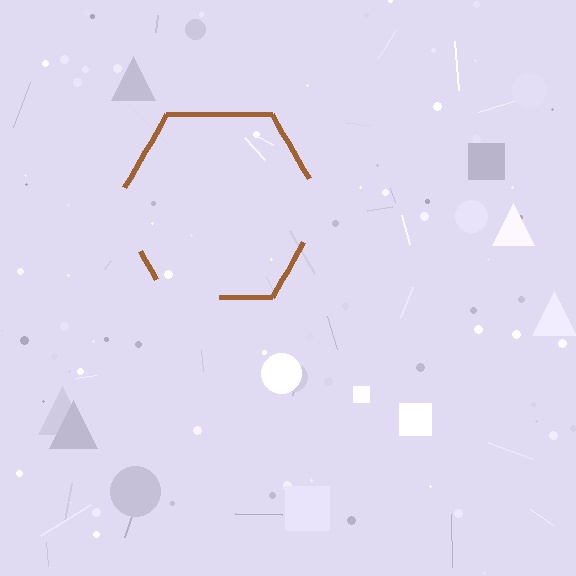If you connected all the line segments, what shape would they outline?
They would outline a hexagon.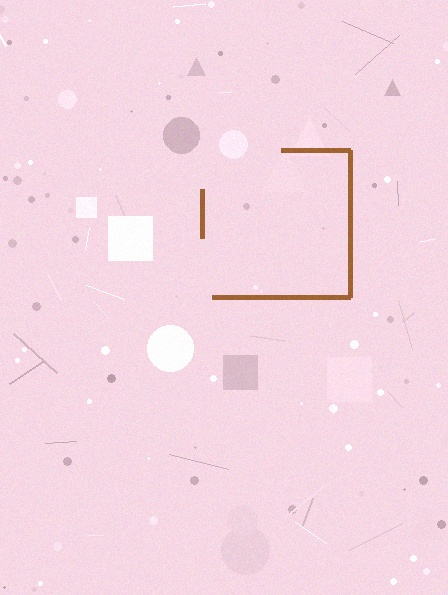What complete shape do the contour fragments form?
The contour fragments form a square.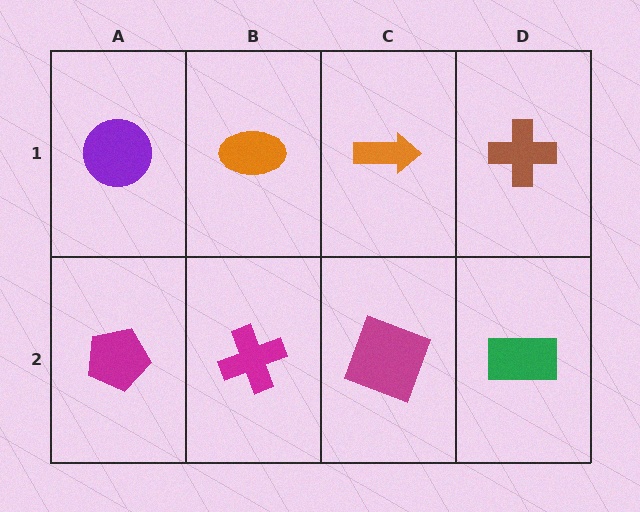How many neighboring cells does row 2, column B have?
3.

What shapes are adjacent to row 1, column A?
A magenta pentagon (row 2, column A), an orange ellipse (row 1, column B).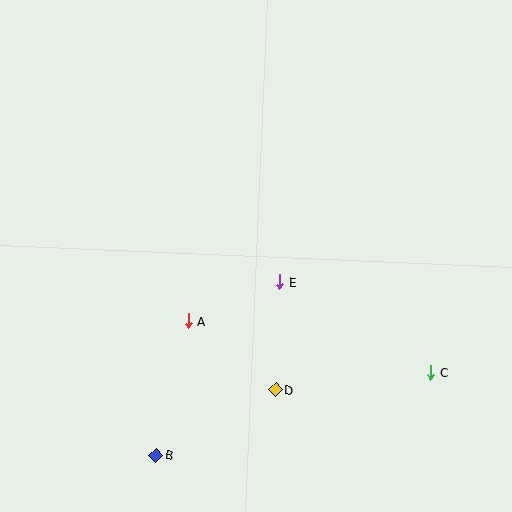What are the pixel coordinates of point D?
Point D is at (276, 390).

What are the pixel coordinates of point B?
Point B is at (156, 455).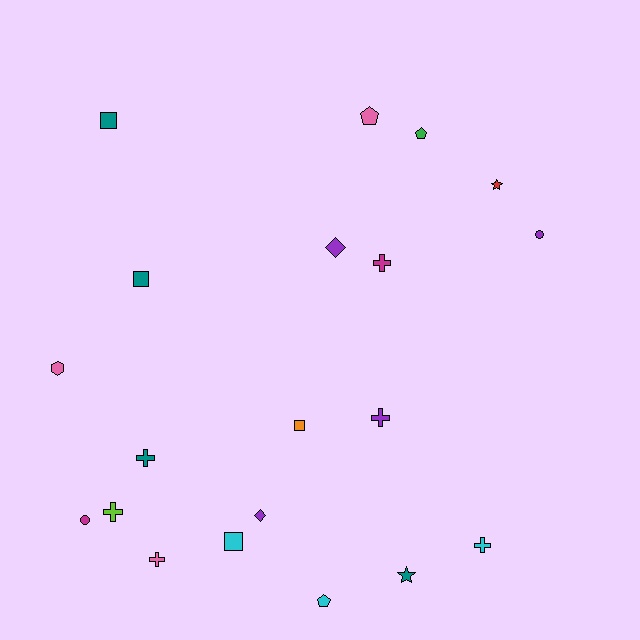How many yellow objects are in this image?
There are no yellow objects.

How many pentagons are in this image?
There are 3 pentagons.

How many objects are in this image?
There are 20 objects.